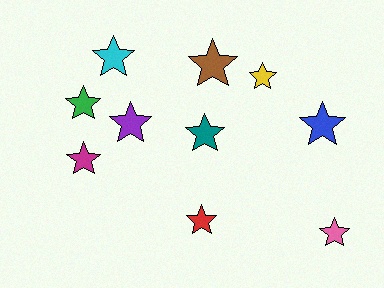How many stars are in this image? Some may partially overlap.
There are 10 stars.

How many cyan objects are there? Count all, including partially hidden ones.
There is 1 cyan object.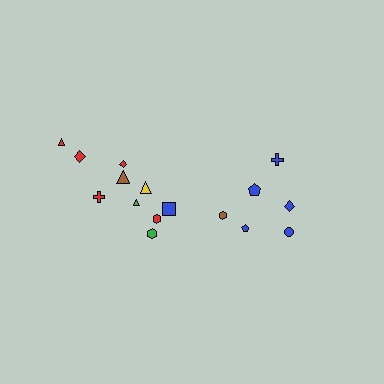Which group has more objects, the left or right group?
The left group.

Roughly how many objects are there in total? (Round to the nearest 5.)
Roughly 15 objects in total.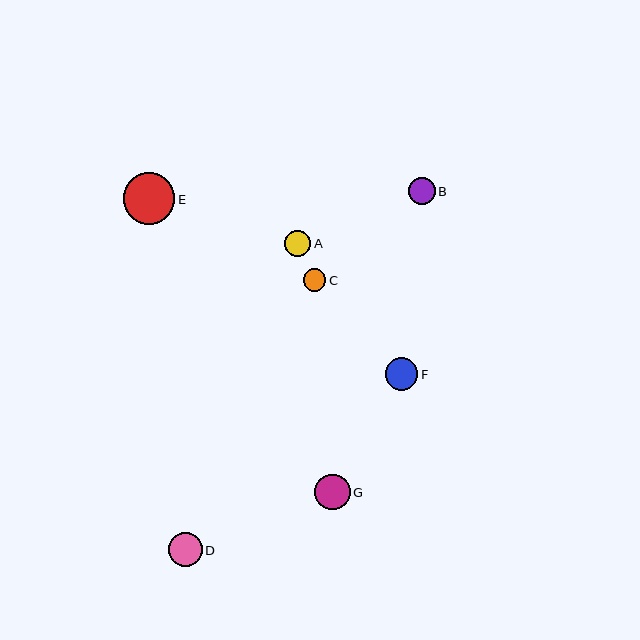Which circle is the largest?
Circle E is the largest with a size of approximately 52 pixels.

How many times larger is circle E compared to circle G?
Circle E is approximately 1.4 times the size of circle G.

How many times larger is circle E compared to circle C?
Circle E is approximately 2.3 times the size of circle C.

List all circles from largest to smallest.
From largest to smallest: E, G, D, F, B, A, C.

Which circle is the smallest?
Circle C is the smallest with a size of approximately 22 pixels.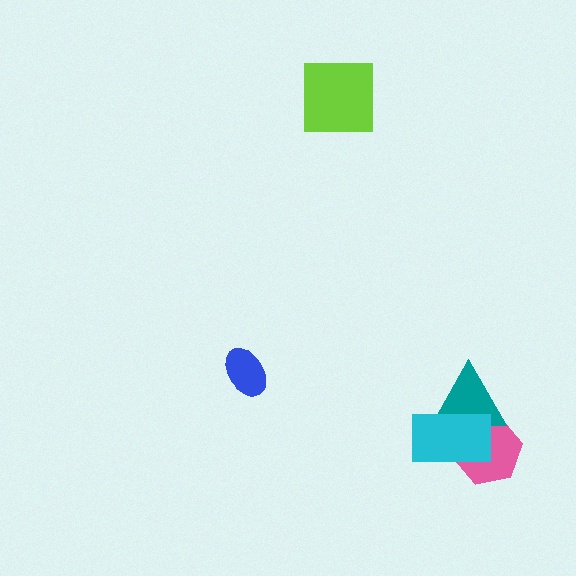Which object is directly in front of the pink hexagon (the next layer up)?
The teal triangle is directly in front of the pink hexagon.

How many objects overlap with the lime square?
0 objects overlap with the lime square.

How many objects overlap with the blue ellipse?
0 objects overlap with the blue ellipse.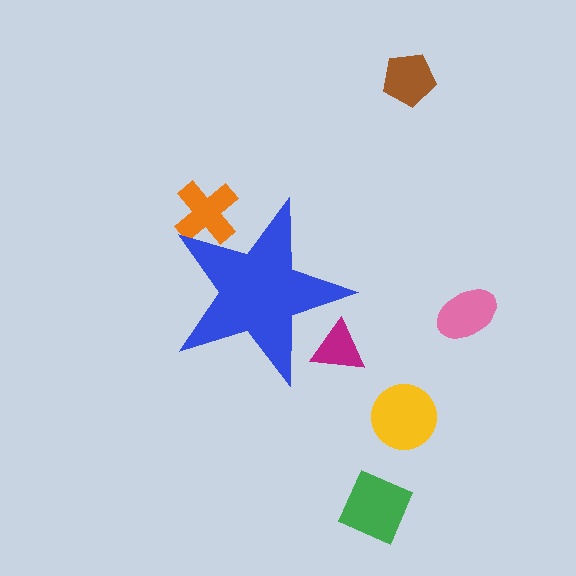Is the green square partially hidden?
No, the green square is fully visible.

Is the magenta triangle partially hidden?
Yes, the magenta triangle is partially hidden behind the blue star.